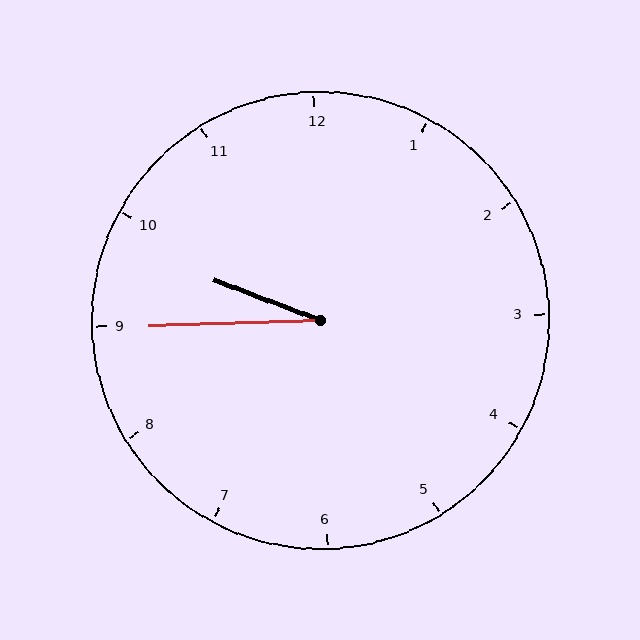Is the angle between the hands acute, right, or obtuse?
It is acute.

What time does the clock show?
9:45.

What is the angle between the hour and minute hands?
Approximately 22 degrees.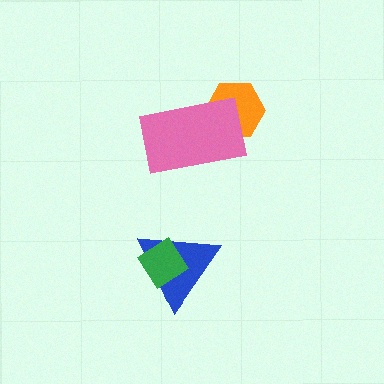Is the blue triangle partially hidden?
Yes, it is partially covered by another shape.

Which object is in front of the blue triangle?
The green diamond is in front of the blue triangle.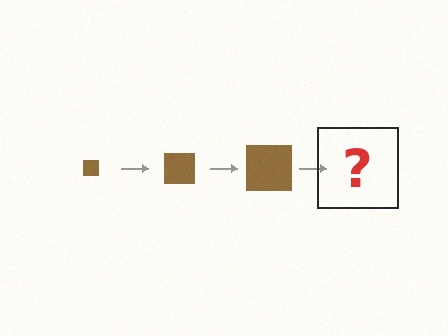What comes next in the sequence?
The next element should be a brown square, larger than the previous one.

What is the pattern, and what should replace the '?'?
The pattern is that the square gets progressively larger each step. The '?' should be a brown square, larger than the previous one.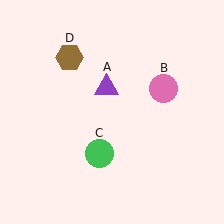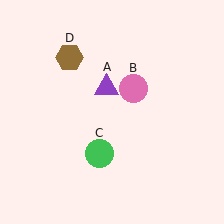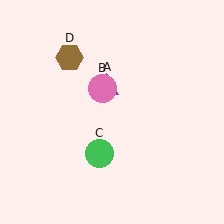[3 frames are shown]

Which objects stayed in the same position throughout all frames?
Purple triangle (object A) and green circle (object C) and brown hexagon (object D) remained stationary.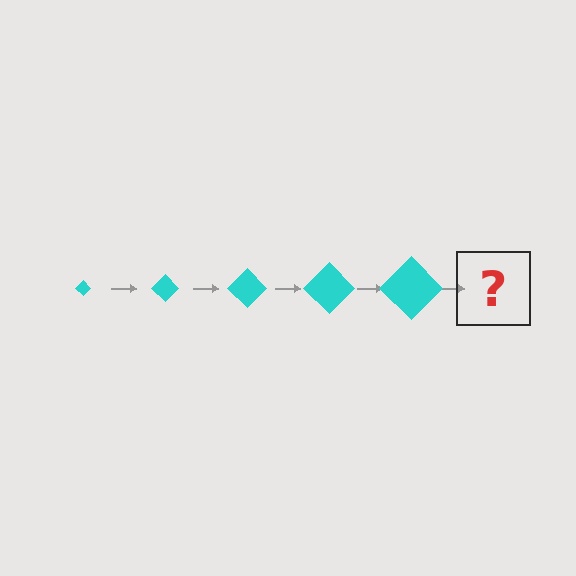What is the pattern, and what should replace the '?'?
The pattern is that the diamond gets progressively larger each step. The '?' should be a cyan diamond, larger than the previous one.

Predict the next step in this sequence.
The next step is a cyan diamond, larger than the previous one.